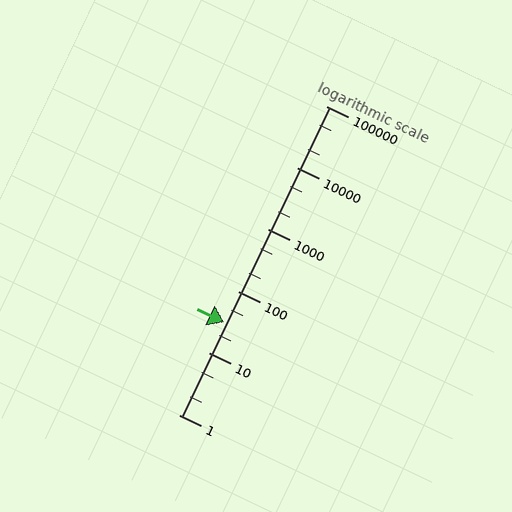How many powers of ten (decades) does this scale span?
The scale spans 5 decades, from 1 to 100000.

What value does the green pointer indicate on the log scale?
The pointer indicates approximately 32.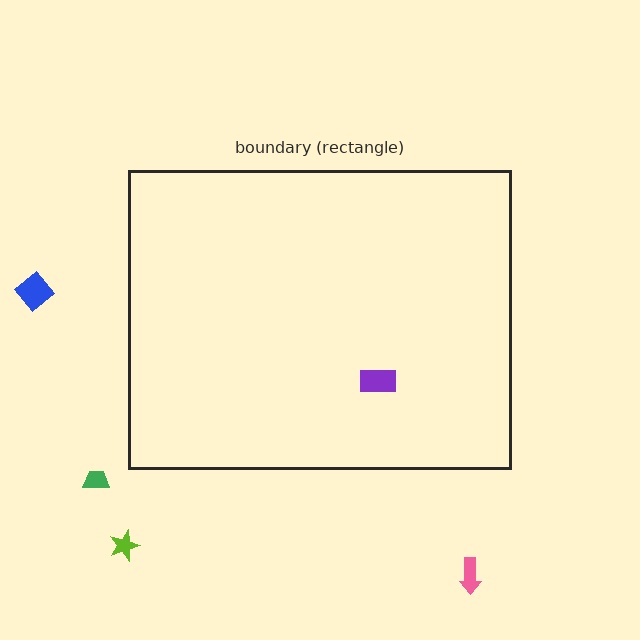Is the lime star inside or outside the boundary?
Outside.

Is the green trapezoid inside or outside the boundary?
Outside.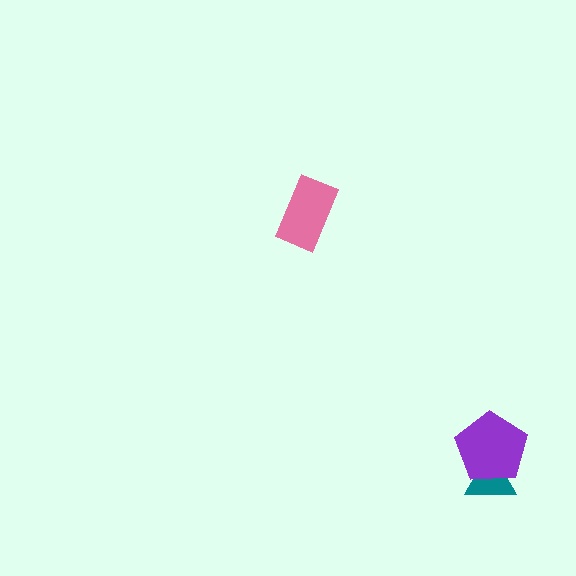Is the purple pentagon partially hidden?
No, no other shape covers it.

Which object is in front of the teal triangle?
The purple pentagon is in front of the teal triangle.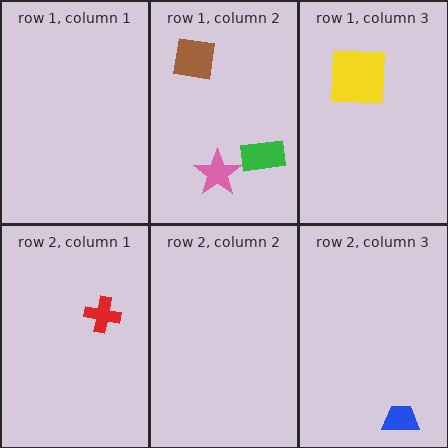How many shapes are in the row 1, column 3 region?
1.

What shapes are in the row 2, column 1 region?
The red cross.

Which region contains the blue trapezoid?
The row 2, column 3 region.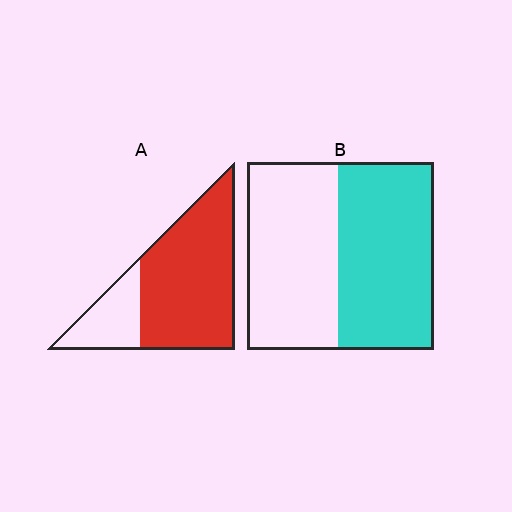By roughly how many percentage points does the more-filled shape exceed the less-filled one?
By roughly 25 percentage points (A over B).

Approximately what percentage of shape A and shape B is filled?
A is approximately 75% and B is approximately 50%.